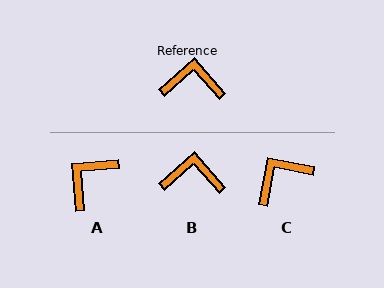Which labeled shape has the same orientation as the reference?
B.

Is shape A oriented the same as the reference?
No, it is off by about 54 degrees.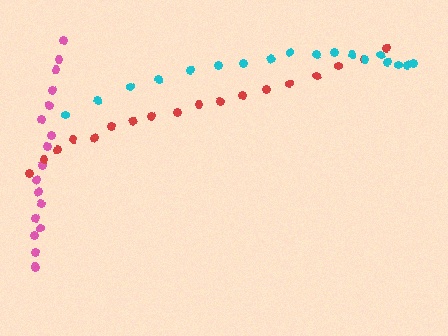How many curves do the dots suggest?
There are 3 distinct paths.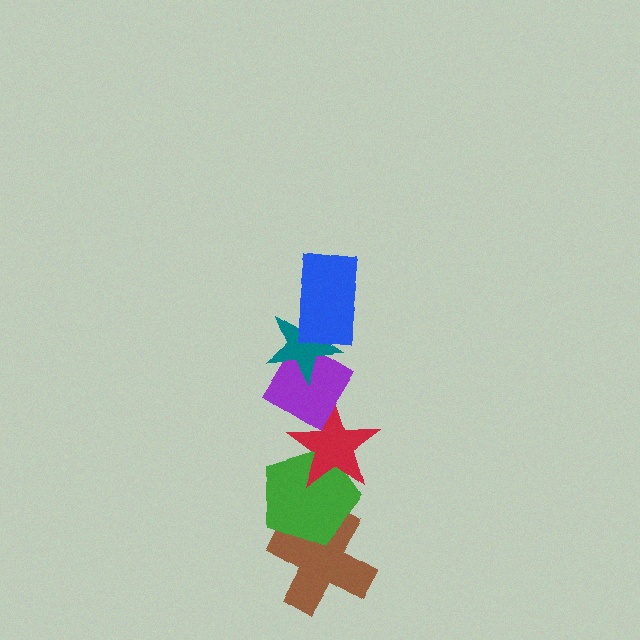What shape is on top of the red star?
The purple diamond is on top of the red star.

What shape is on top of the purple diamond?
The teal star is on top of the purple diamond.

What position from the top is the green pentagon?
The green pentagon is 5th from the top.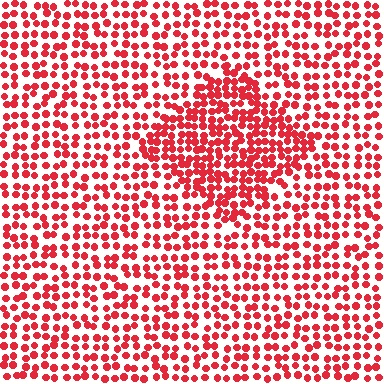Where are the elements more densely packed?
The elements are more densely packed inside the diamond boundary.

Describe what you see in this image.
The image contains small red elements arranged at two different densities. A diamond-shaped region is visible where the elements are more densely packed than the surrounding area.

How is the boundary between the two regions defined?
The boundary is defined by a change in element density (approximately 1.7x ratio). All elements are the same color, size, and shape.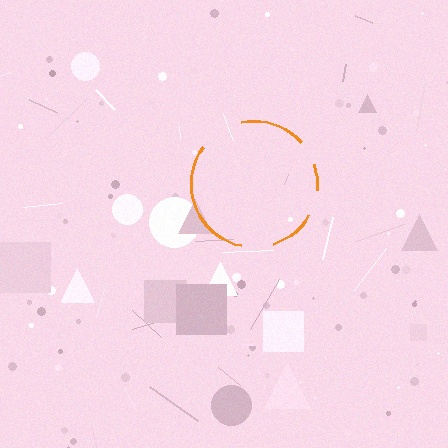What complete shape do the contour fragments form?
The contour fragments form a circle.